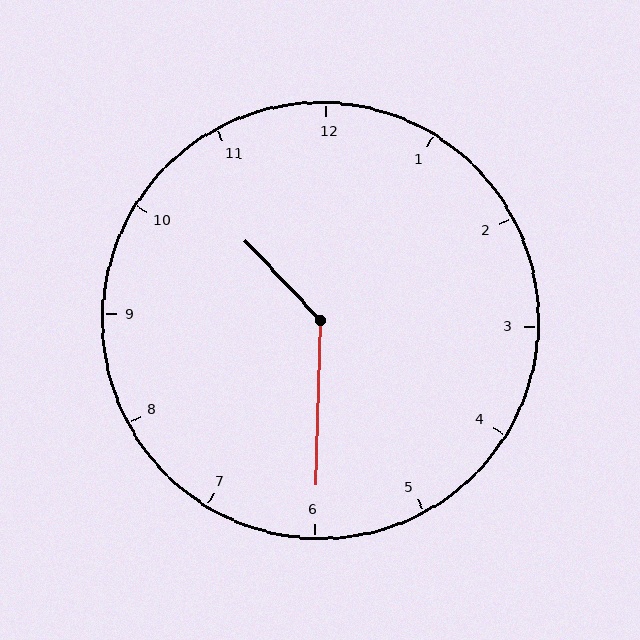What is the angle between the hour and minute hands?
Approximately 135 degrees.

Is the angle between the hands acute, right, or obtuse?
It is obtuse.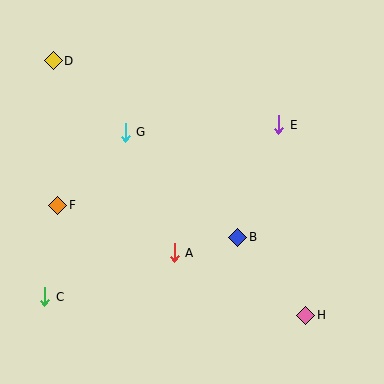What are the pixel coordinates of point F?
Point F is at (58, 205).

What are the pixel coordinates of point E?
Point E is at (279, 125).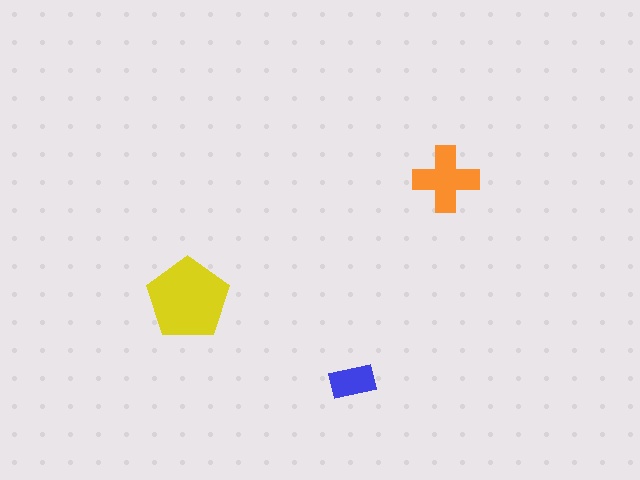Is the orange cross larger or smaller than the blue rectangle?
Larger.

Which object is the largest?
The yellow pentagon.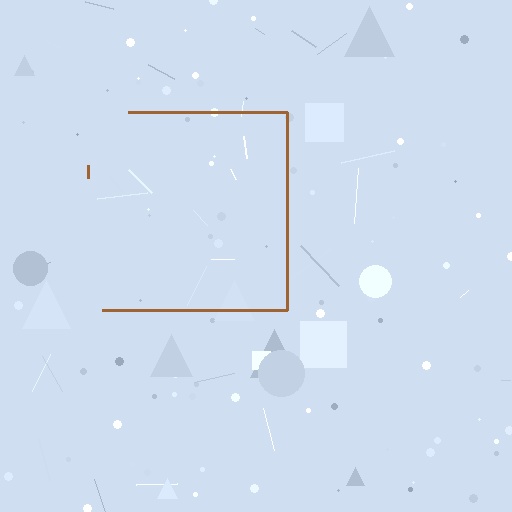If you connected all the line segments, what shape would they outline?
They would outline a square.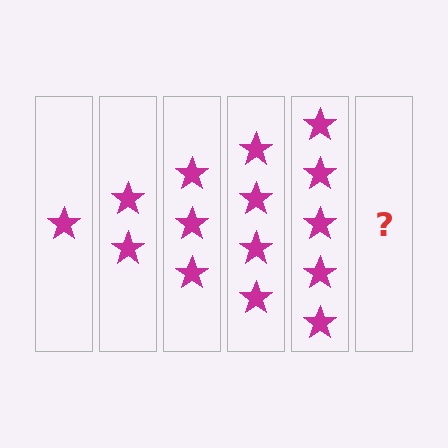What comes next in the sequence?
The next element should be 6 stars.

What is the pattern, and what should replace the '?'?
The pattern is that each step adds one more star. The '?' should be 6 stars.